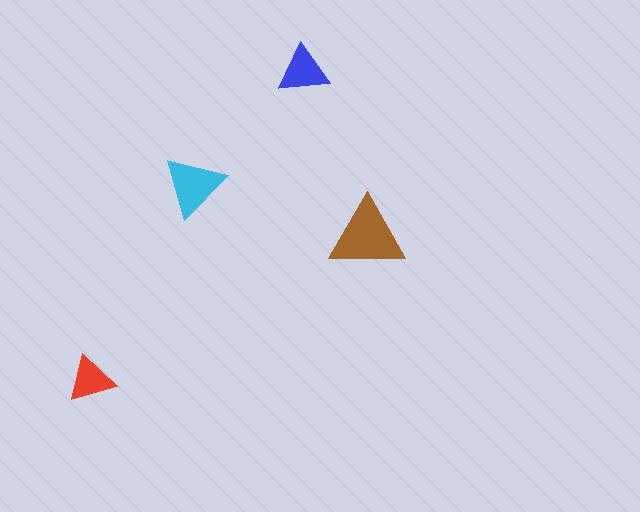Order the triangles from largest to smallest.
the brown one, the cyan one, the blue one, the red one.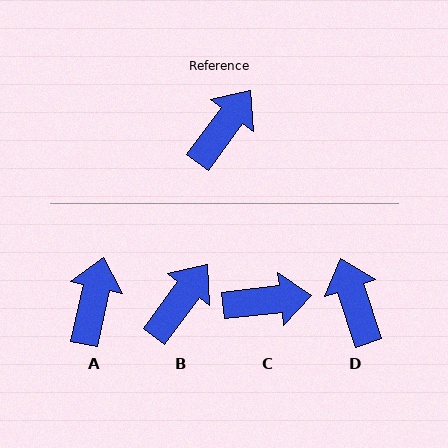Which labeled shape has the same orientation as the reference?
B.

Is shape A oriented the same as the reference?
No, it is off by about 24 degrees.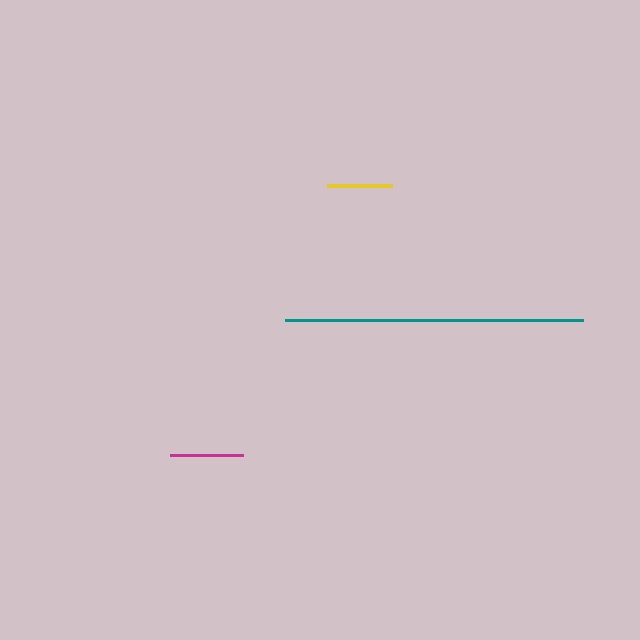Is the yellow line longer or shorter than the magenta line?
The magenta line is longer than the yellow line.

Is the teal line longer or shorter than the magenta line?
The teal line is longer than the magenta line.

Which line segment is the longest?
The teal line is the longest at approximately 298 pixels.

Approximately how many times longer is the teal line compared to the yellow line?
The teal line is approximately 4.5 times the length of the yellow line.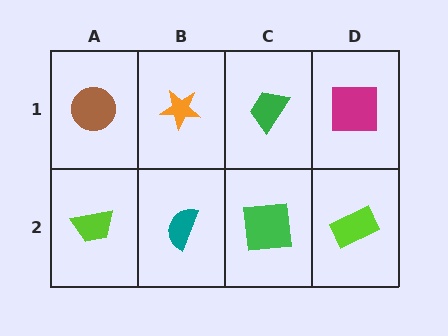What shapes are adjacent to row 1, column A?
A lime trapezoid (row 2, column A), an orange star (row 1, column B).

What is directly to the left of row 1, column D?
A green trapezoid.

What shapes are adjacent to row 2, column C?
A green trapezoid (row 1, column C), a teal semicircle (row 2, column B), a lime rectangle (row 2, column D).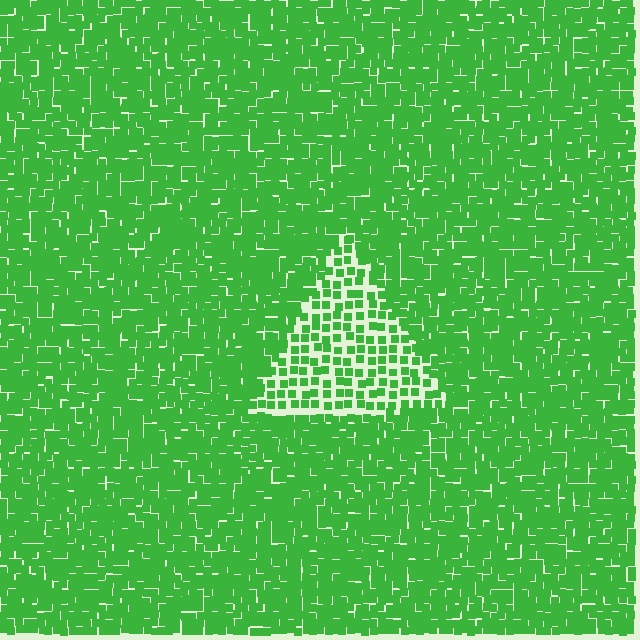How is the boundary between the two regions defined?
The boundary is defined by a change in element density (approximately 2.2x ratio). All elements are the same color, size, and shape.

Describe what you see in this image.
The image contains small green elements arranged at two different densities. A triangle-shaped region is visible where the elements are less densely packed than the surrounding area.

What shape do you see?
I see a triangle.